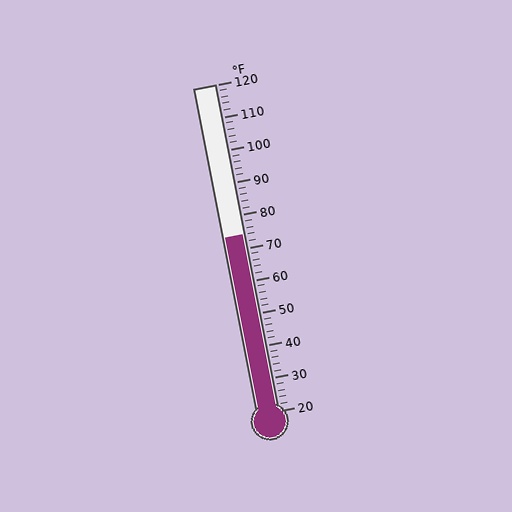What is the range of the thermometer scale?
The thermometer scale ranges from 20°F to 120°F.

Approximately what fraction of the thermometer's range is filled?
The thermometer is filled to approximately 55% of its range.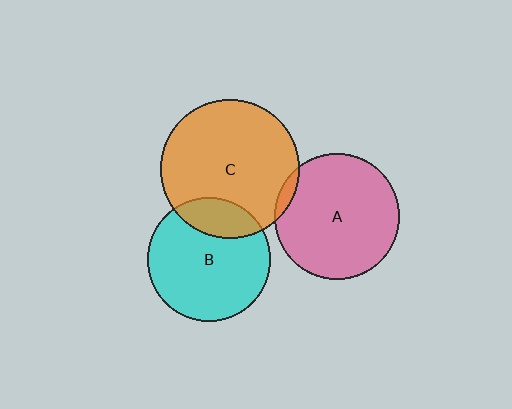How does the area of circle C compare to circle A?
Approximately 1.2 times.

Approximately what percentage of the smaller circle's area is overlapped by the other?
Approximately 5%.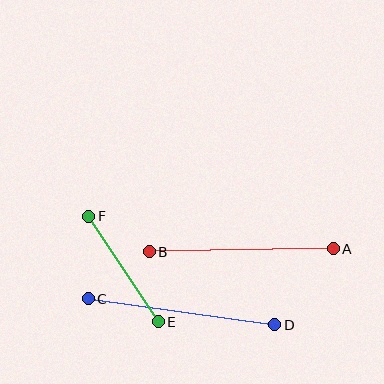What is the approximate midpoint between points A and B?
The midpoint is at approximately (241, 250) pixels.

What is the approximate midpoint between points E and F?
The midpoint is at approximately (124, 269) pixels.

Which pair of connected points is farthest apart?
Points C and D are farthest apart.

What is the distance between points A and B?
The distance is approximately 184 pixels.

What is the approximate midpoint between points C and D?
The midpoint is at approximately (181, 312) pixels.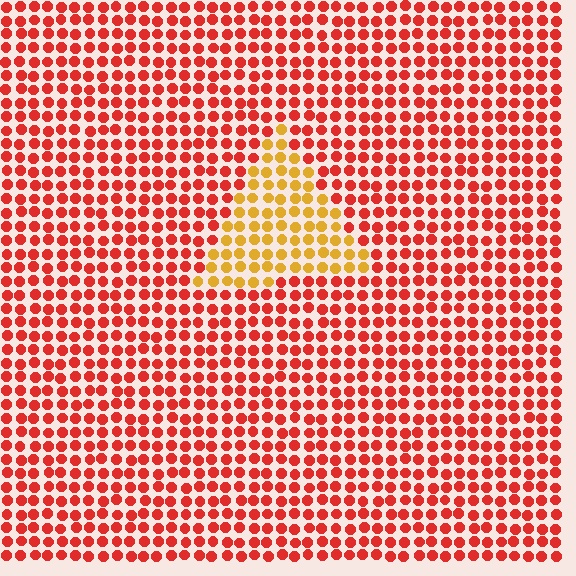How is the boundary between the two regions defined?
The boundary is defined purely by a slight shift in hue (about 42 degrees). Spacing, size, and orientation are identical on both sides.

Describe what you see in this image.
The image is filled with small red elements in a uniform arrangement. A triangle-shaped region is visible where the elements are tinted to a slightly different hue, forming a subtle color boundary.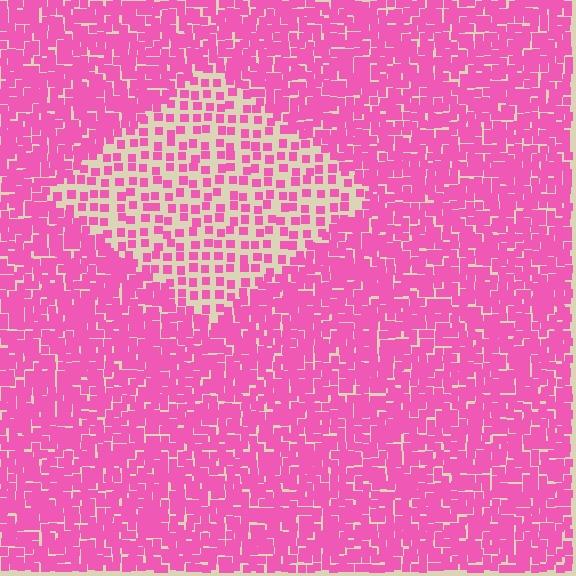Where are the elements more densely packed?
The elements are more densely packed outside the diamond boundary.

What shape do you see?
I see a diamond.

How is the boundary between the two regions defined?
The boundary is defined by a change in element density (approximately 2.4x ratio). All elements are the same color, size, and shape.